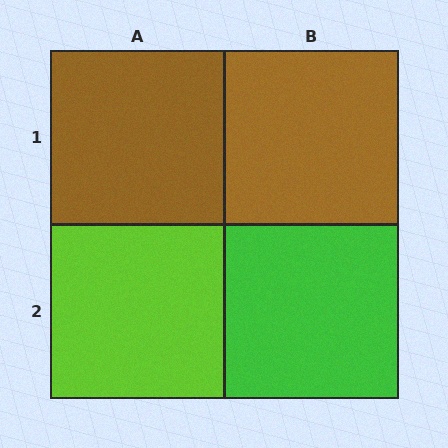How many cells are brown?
2 cells are brown.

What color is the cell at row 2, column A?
Lime.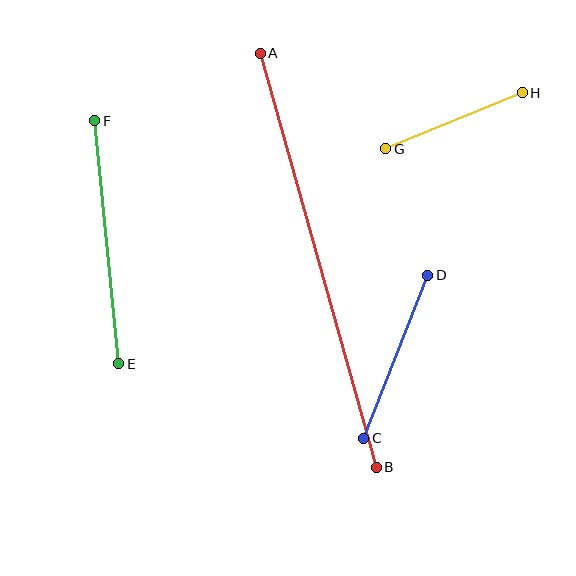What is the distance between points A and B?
The distance is approximately 430 pixels.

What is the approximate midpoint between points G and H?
The midpoint is at approximately (454, 121) pixels.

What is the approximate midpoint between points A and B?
The midpoint is at approximately (318, 260) pixels.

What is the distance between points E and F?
The distance is approximately 245 pixels.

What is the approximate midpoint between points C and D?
The midpoint is at approximately (396, 357) pixels.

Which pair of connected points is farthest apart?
Points A and B are farthest apart.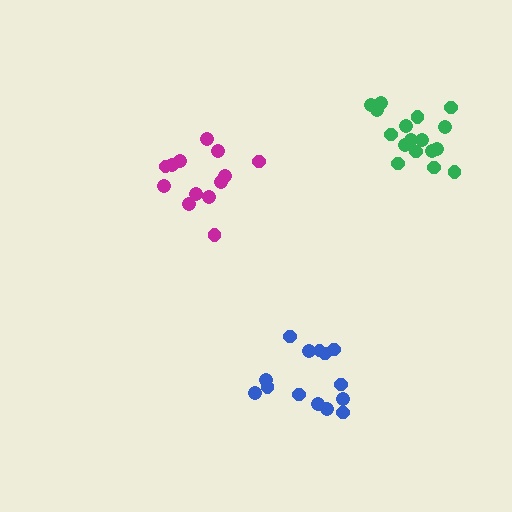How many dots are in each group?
Group 1: 17 dots, Group 2: 14 dots, Group 3: 13 dots (44 total).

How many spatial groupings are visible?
There are 3 spatial groupings.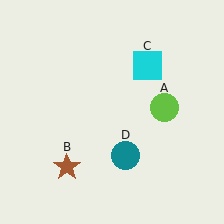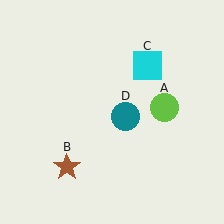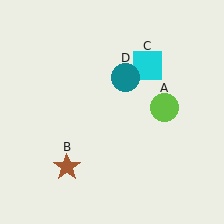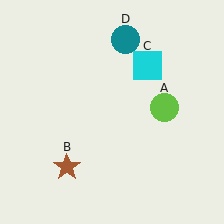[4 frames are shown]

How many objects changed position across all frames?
1 object changed position: teal circle (object D).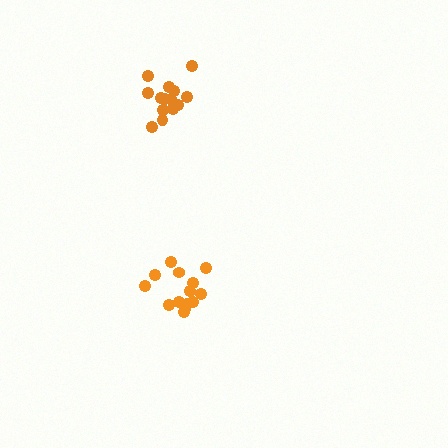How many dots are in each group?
Group 1: 14 dots, Group 2: 14 dots (28 total).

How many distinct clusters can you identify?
There are 2 distinct clusters.